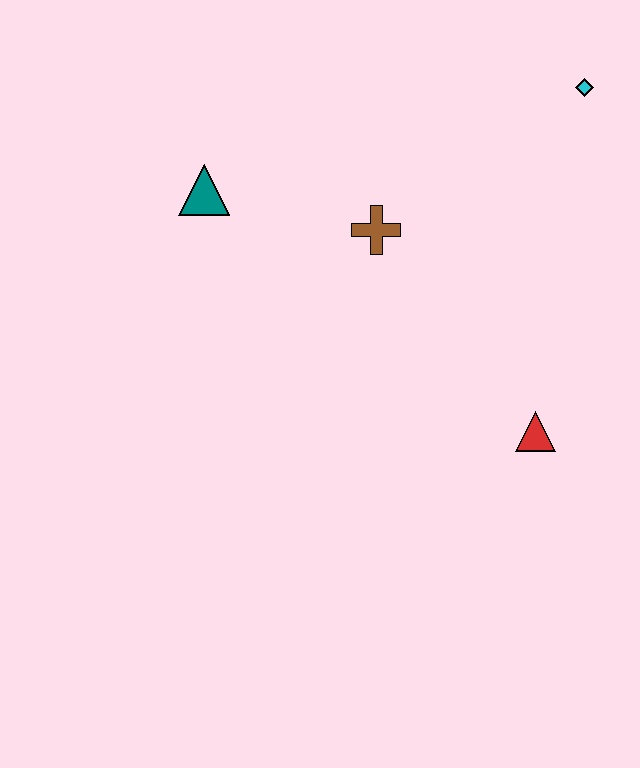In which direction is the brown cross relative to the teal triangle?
The brown cross is to the right of the teal triangle.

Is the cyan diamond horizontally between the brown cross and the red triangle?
No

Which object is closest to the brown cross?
The teal triangle is closest to the brown cross.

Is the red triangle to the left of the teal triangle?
No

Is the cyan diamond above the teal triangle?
Yes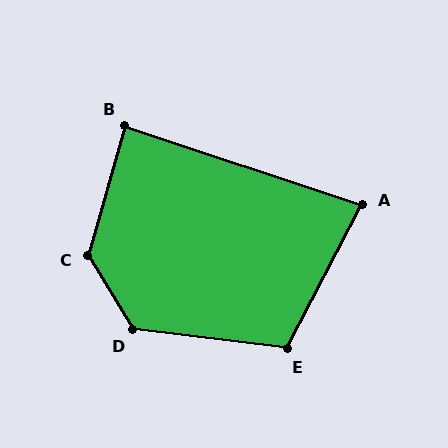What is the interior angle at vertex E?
Approximately 111 degrees (obtuse).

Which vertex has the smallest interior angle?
A, at approximately 81 degrees.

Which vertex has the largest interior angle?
C, at approximately 133 degrees.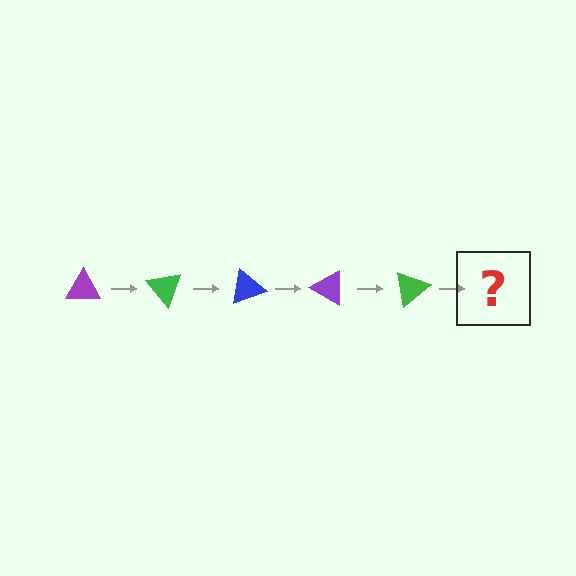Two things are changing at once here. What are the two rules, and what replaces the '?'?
The two rules are that it rotates 50 degrees each step and the color cycles through purple, green, and blue. The '?' should be a blue triangle, rotated 250 degrees from the start.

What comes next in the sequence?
The next element should be a blue triangle, rotated 250 degrees from the start.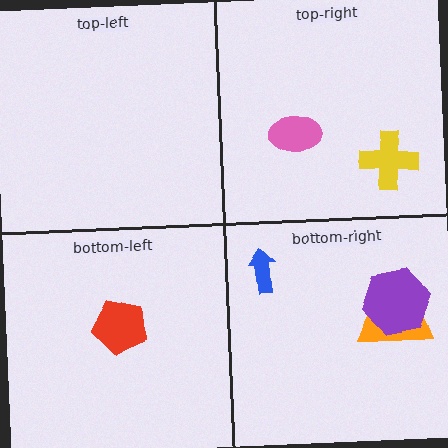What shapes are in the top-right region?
The yellow cross, the pink ellipse.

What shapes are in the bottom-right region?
The blue arrow, the orange trapezoid, the purple hexagon.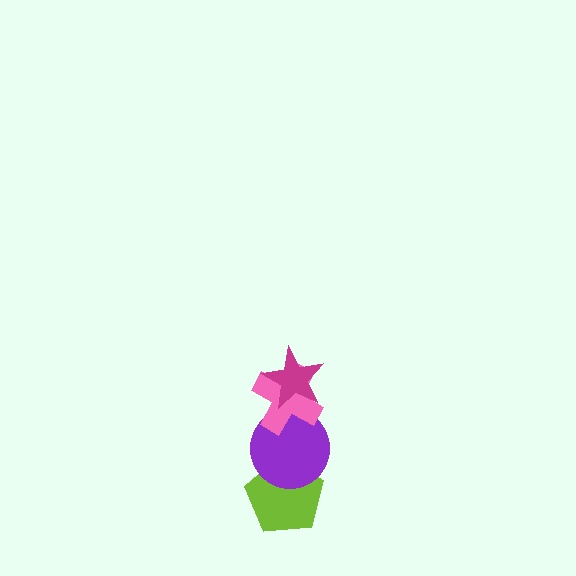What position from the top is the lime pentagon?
The lime pentagon is 4th from the top.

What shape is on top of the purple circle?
The pink cross is on top of the purple circle.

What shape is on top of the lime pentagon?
The purple circle is on top of the lime pentagon.